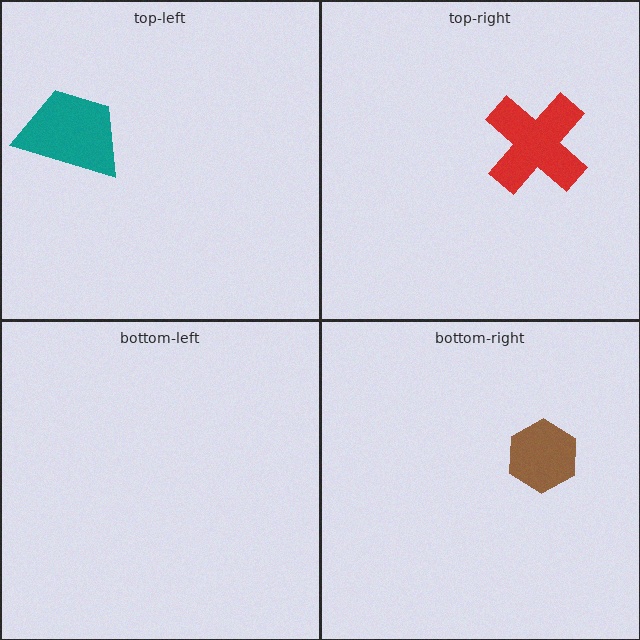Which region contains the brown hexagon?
The bottom-right region.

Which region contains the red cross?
The top-right region.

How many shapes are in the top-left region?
1.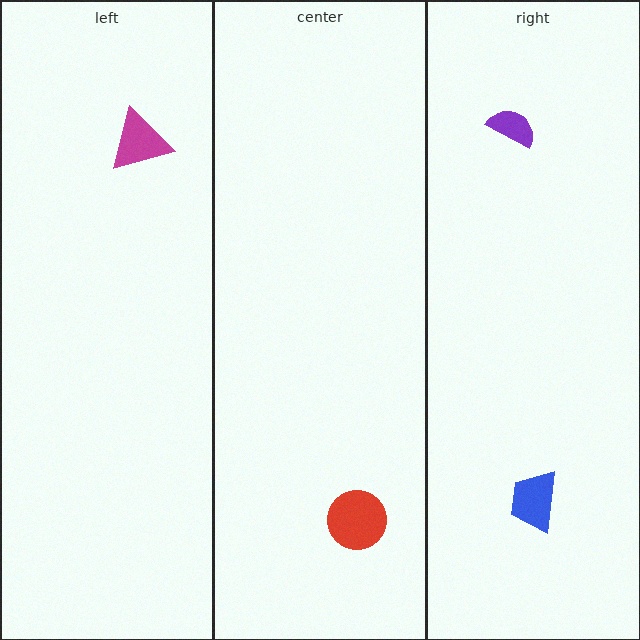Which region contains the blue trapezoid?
The right region.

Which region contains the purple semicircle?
The right region.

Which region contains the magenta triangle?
The left region.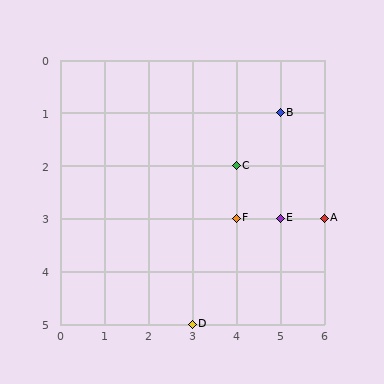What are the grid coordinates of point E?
Point E is at grid coordinates (5, 3).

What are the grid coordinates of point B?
Point B is at grid coordinates (5, 1).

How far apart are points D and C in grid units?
Points D and C are 1 column and 3 rows apart (about 3.2 grid units diagonally).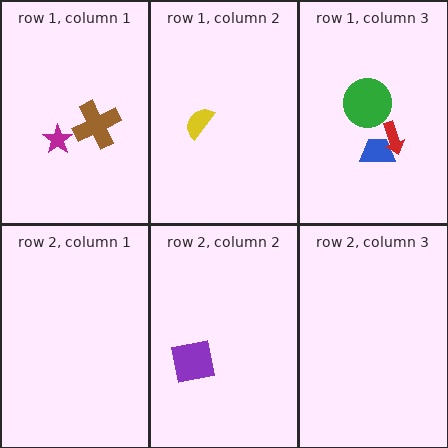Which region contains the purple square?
The row 2, column 2 region.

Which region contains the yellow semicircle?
The row 1, column 2 region.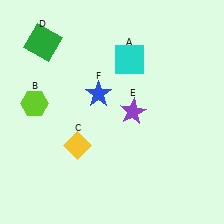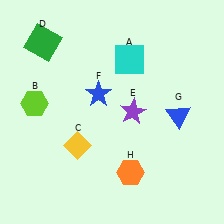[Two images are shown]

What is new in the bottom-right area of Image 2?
An orange hexagon (H) was added in the bottom-right area of Image 2.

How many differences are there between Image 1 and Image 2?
There are 2 differences between the two images.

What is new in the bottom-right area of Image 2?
A blue triangle (G) was added in the bottom-right area of Image 2.